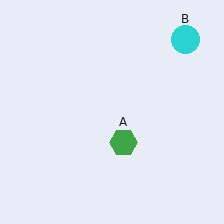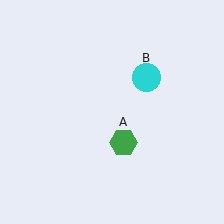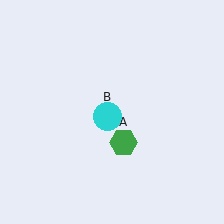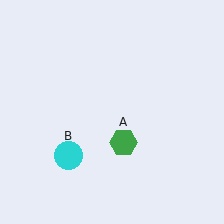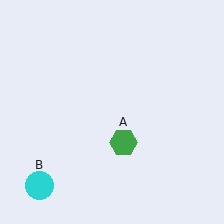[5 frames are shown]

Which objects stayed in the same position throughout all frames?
Green hexagon (object A) remained stationary.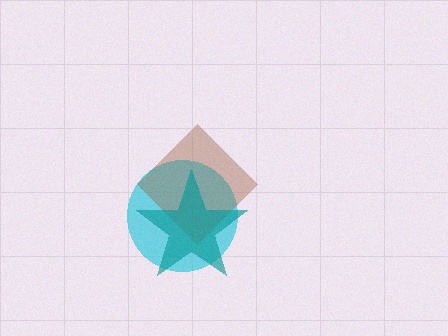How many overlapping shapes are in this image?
There are 3 overlapping shapes in the image.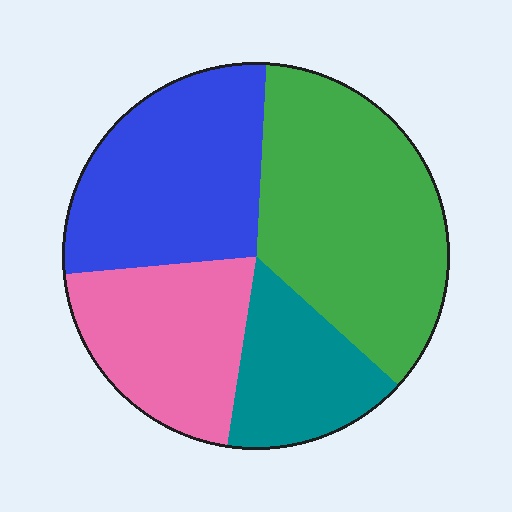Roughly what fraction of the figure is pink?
Pink covers roughly 20% of the figure.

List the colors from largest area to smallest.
From largest to smallest: green, blue, pink, teal.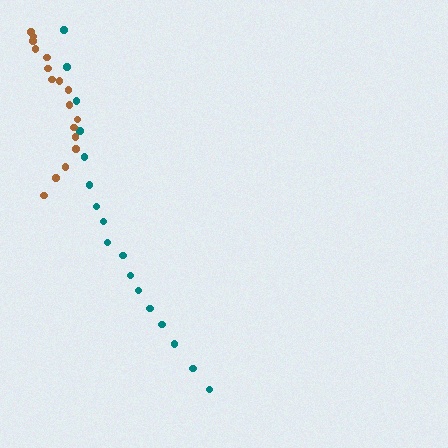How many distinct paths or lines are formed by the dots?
There are 2 distinct paths.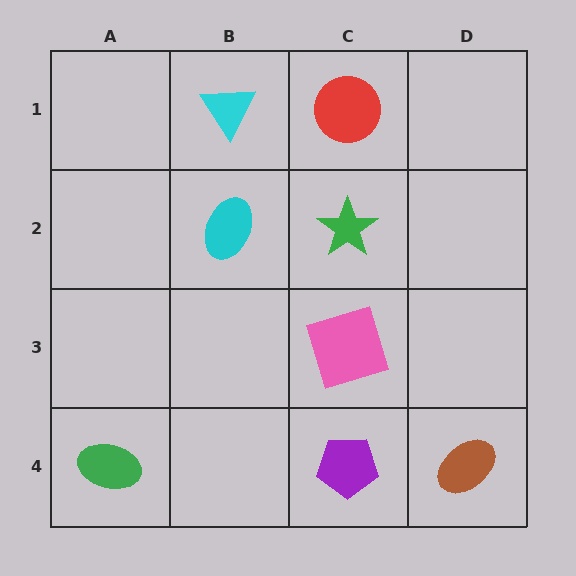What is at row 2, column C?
A green star.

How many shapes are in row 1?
2 shapes.